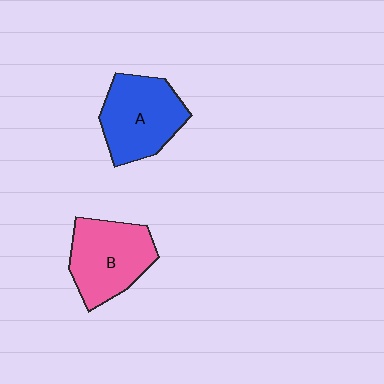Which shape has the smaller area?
Shape B (pink).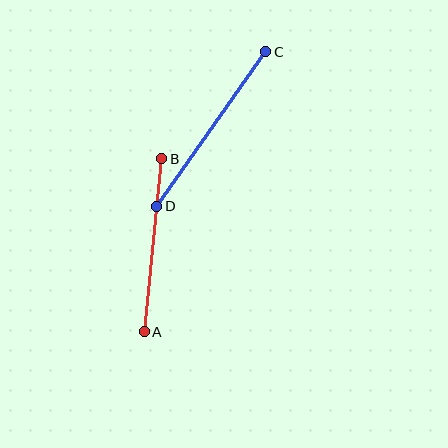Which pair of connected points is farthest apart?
Points C and D are farthest apart.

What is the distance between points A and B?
The distance is approximately 174 pixels.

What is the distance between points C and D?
The distance is approximately 189 pixels.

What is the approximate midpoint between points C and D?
The midpoint is at approximately (211, 129) pixels.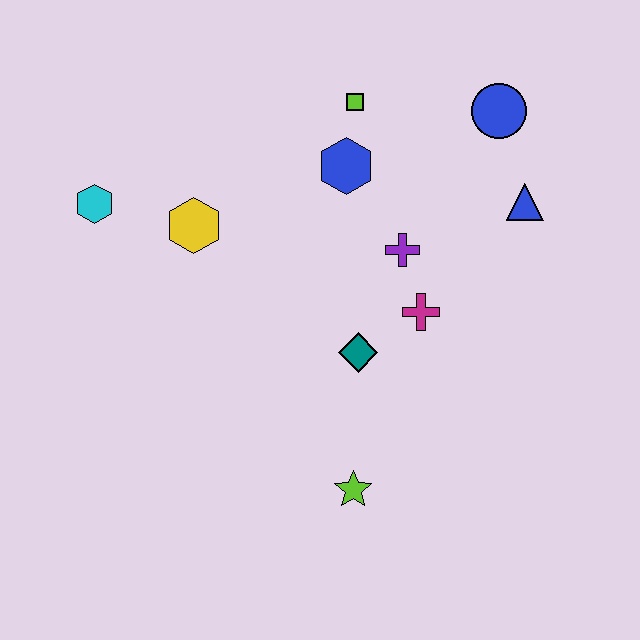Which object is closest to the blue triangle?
The blue circle is closest to the blue triangle.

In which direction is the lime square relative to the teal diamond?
The lime square is above the teal diamond.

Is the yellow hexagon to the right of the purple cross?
No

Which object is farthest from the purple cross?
The cyan hexagon is farthest from the purple cross.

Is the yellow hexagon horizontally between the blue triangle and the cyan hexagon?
Yes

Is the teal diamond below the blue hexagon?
Yes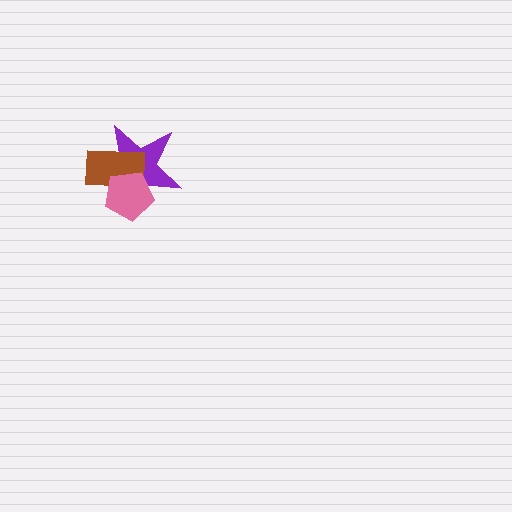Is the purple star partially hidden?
Yes, it is partially covered by another shape.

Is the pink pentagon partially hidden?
No, no other shape covers it.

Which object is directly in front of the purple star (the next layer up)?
The brown rectangle is directly in front of the purple star.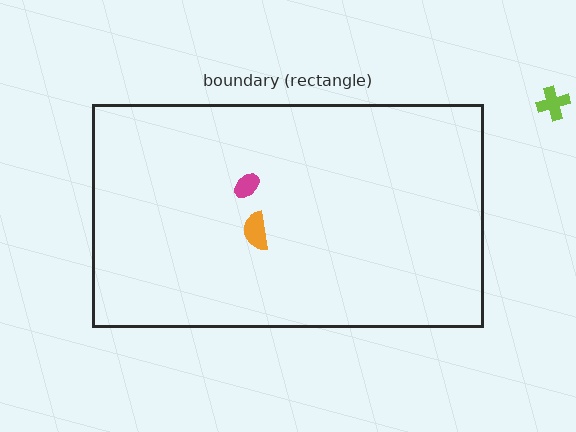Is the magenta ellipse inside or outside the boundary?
Inside.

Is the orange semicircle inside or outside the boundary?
Inside.